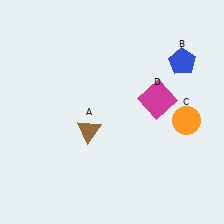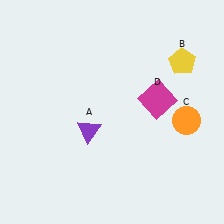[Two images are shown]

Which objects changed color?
A changed from brown to purple. B changed from blue to yellow.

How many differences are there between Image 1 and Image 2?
There are 2 differences between the two images.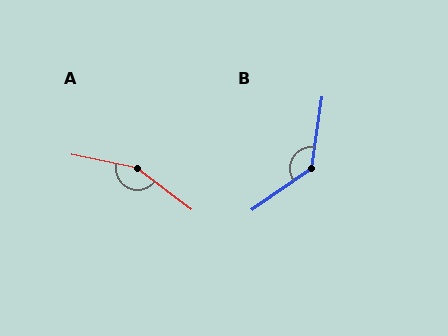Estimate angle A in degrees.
Approximately 154 degrees.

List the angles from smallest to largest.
B (133°), A (154°).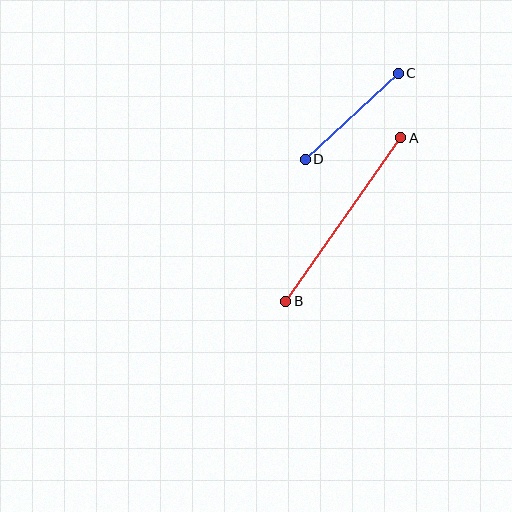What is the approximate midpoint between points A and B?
The midpoint is at approximately (343, 219) pixels.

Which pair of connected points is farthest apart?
Points A and B are farthest apart.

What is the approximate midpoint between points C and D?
The midpoint is at approximately (352, 116) pixels.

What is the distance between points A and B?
The distance is approximately 200 pixels.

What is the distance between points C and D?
The distance is approximately 127 pixels.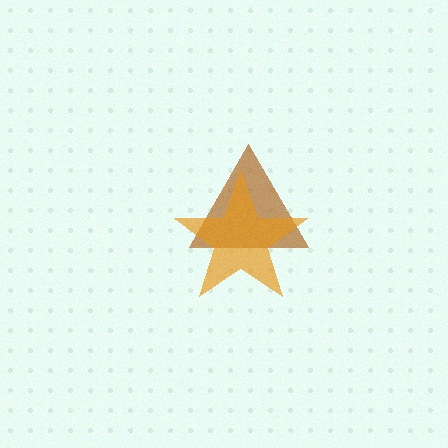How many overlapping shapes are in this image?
There are 2 overlapping shapes in the image.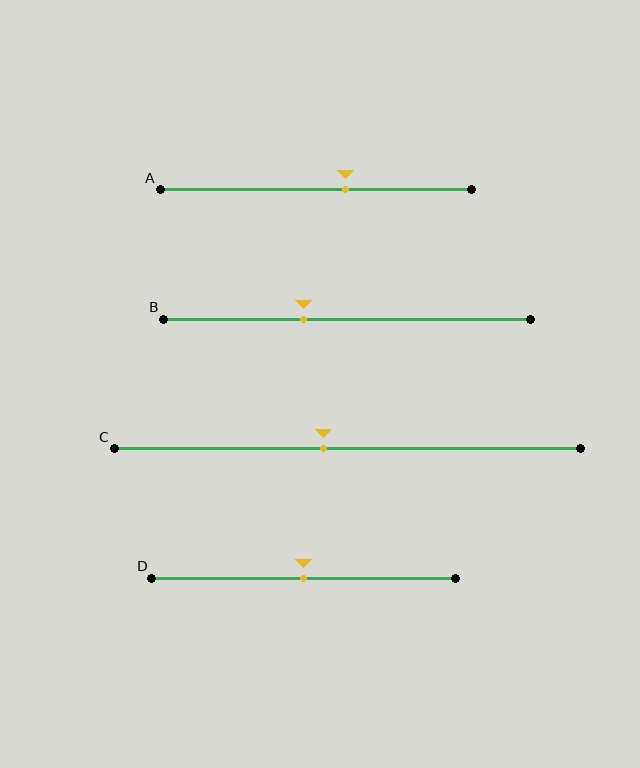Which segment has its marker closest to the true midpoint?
Segment D has its marker closest to the true midpoint.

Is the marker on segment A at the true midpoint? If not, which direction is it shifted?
No, the marker on segment A is shifted to the right by about 9% of the segment length.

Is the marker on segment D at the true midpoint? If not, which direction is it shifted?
Yes, the marker on segment D is at the true midpoint.